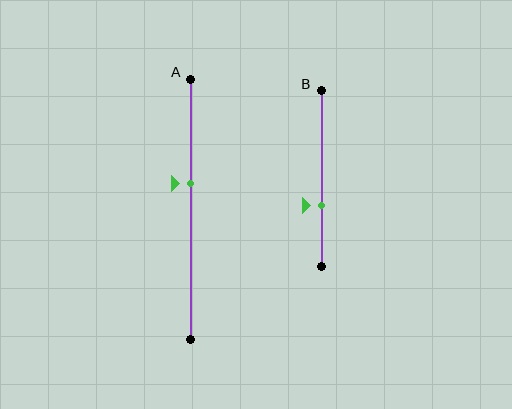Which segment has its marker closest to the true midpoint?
Segment A has its marker closest to the true midpoint.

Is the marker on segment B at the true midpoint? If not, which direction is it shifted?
No, the marker on segment B is shifted downward by about 15% of the segment length.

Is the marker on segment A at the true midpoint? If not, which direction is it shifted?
No, the marker on segment A is shifted upward by about 10% of the segment length.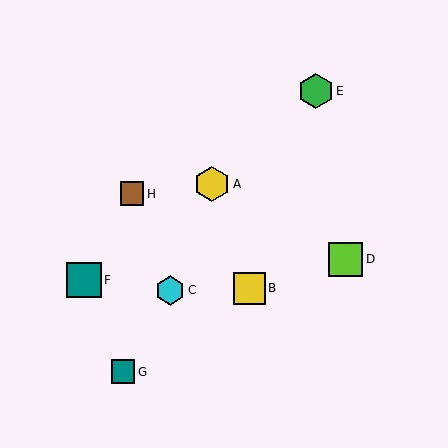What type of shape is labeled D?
Shape D is a lime square.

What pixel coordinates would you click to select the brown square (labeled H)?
Click at (132, 194) to select the brown square H.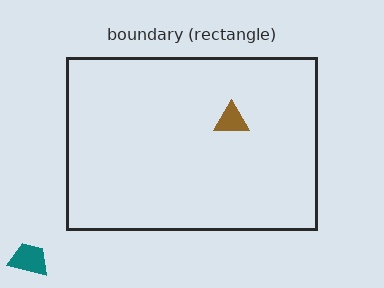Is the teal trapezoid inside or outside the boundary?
Outside.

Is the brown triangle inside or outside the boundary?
Inside.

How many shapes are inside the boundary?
1 inside, 1 outside.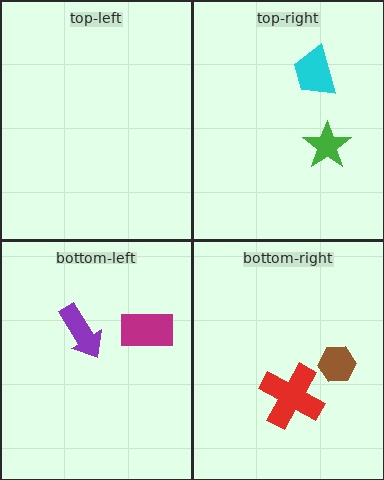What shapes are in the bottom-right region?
The red cross, the brown hexagon.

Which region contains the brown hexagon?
The bottom-right region.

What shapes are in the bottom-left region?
The purple arrow, the magenta rectangle.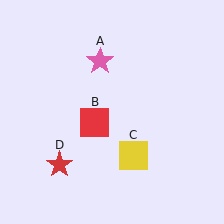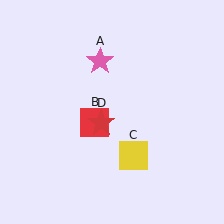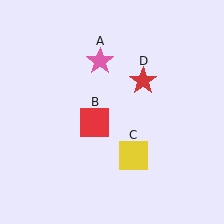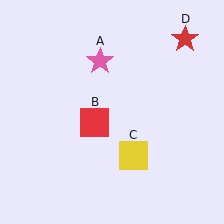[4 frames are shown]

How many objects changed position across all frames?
1 object changed position: red star (object D).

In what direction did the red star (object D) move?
The red star (object D) moved up and to the right.